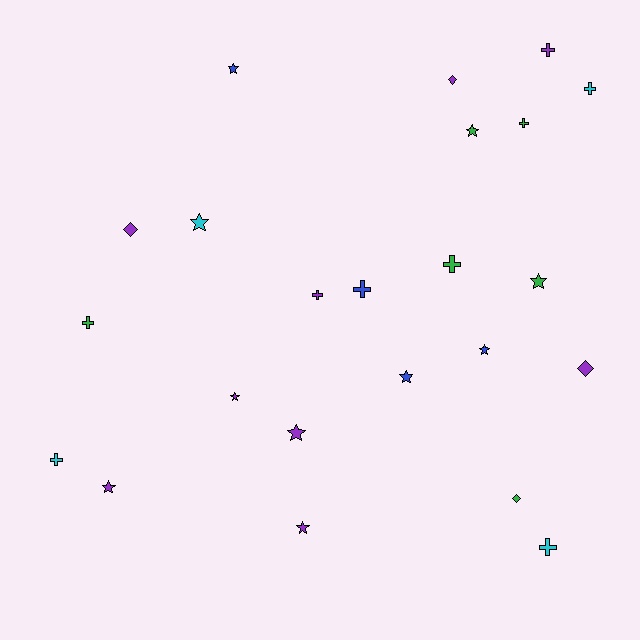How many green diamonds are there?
There is 1 green diamond.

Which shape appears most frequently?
Star, with 10 objects.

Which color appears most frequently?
Purple, with 9 objects.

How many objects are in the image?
There are 23 objects.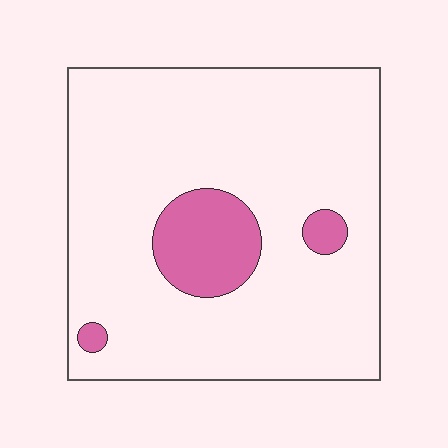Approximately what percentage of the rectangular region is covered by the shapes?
Approximately 10%.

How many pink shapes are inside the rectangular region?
3.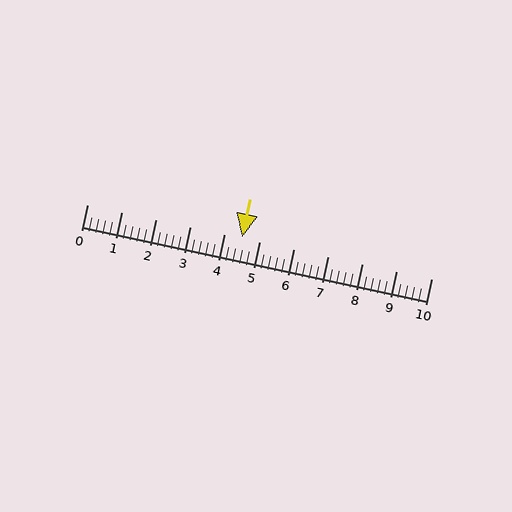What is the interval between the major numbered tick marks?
The major tick marks are spaced 1 units apart.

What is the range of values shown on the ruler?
The ruler shows values from 0 to 10.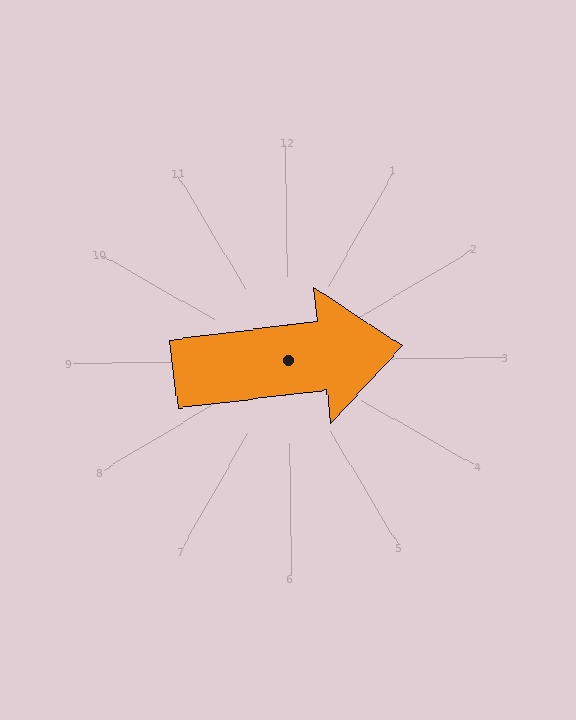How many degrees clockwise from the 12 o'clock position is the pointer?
Approximately 84 degrees.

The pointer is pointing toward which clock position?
Roughly 3 o'clock.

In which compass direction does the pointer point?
East.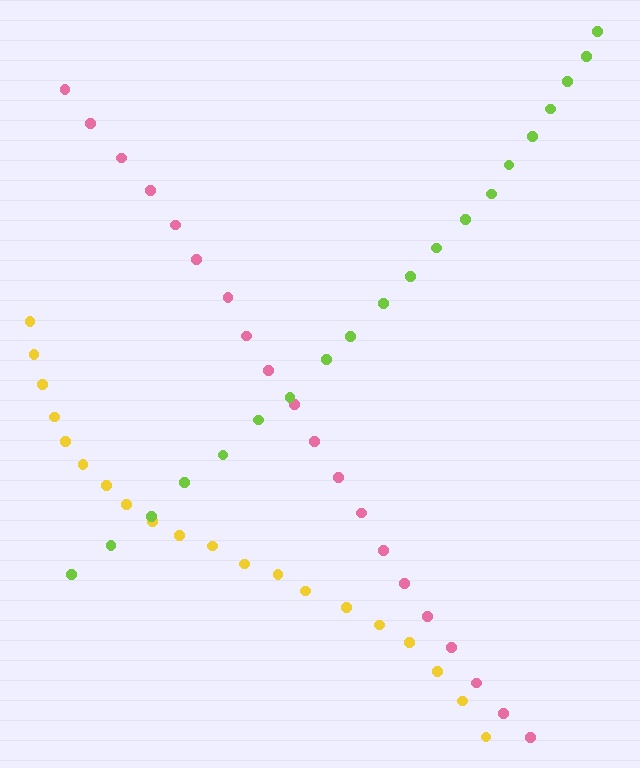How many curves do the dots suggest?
There are 3 distinct paths.